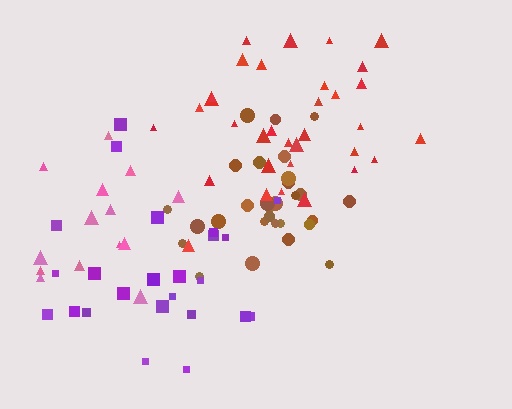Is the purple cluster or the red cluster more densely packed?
Red.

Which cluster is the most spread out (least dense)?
Purple.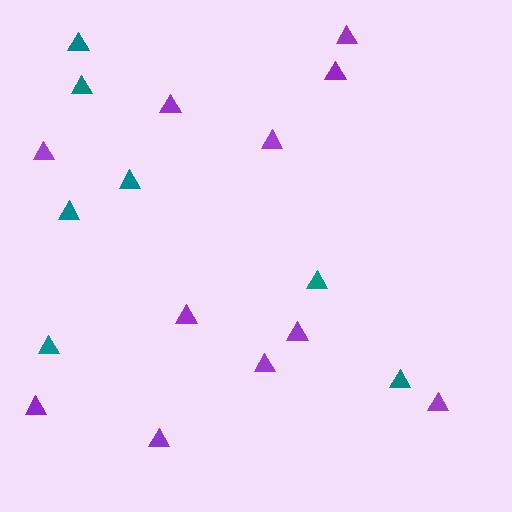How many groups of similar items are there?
There are 2 groups: one group of purple triangles (11) and one group of teal triangles (7).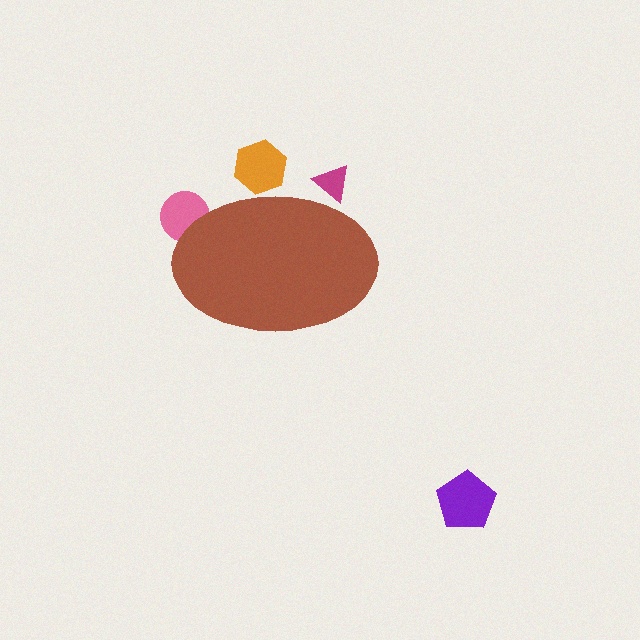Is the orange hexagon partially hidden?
Yes, the orange hexagon is partially hidden behind the brown ellipse.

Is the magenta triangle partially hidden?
Yes, the magenta triangle is partially hidden behind the brown ellipse.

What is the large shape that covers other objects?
A brown ellipse.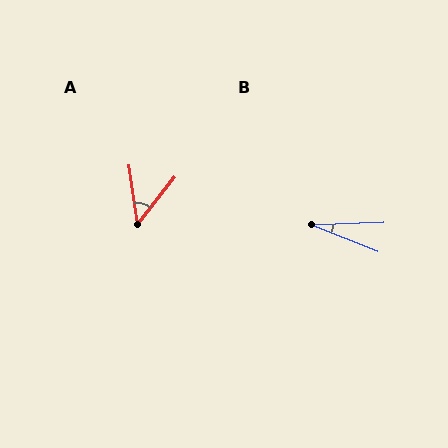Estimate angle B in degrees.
Approximately 24 degrees.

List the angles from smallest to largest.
B (24°), A (47°).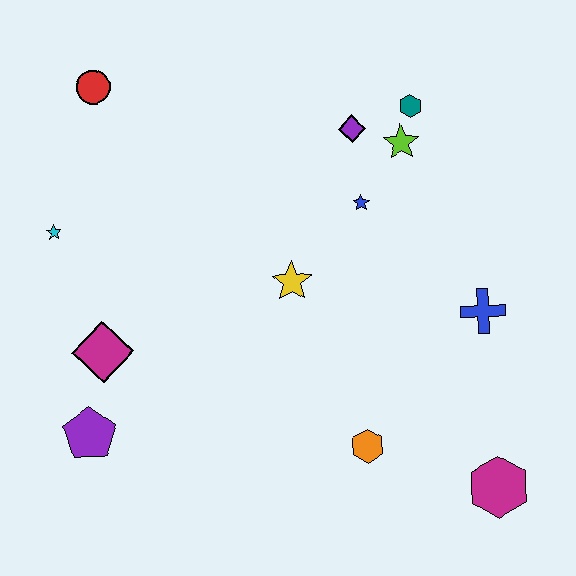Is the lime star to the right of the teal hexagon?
No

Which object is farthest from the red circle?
The magenta hexagon is farthest from the red circle.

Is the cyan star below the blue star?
Yes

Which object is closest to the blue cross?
The blue star is closest to the blue cross.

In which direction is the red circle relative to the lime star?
The red circle is to the left of the lime star.